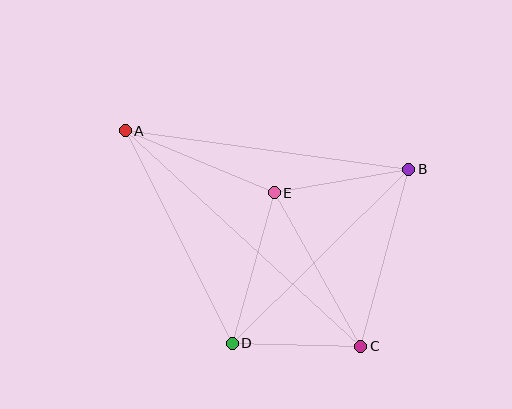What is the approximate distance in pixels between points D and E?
The distance between D and E is approximately 156 pixels.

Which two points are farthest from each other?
Points A and C are farthest from each other.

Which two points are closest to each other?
Points C and D are closest to each other.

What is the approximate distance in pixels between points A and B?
The distance between A and B is approximately 286 pixels.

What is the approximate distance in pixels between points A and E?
The distance between A and E is approximately 162 pixels.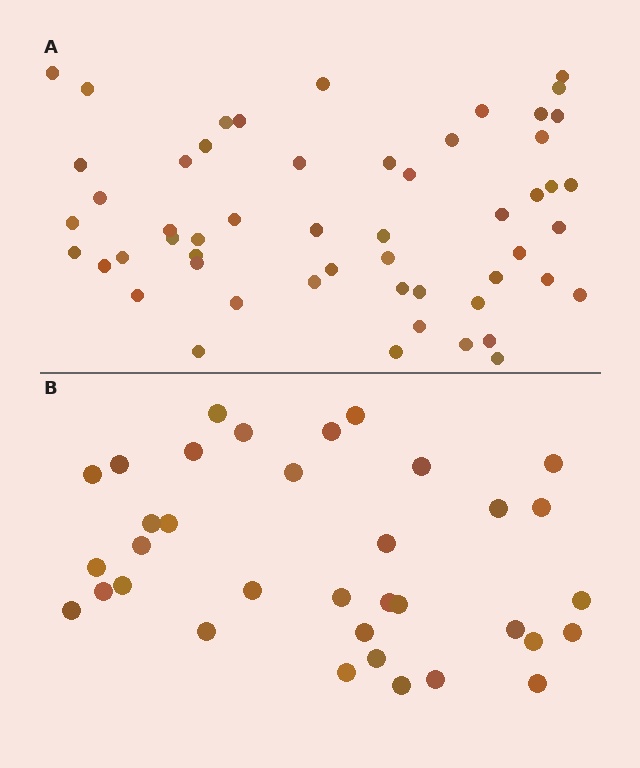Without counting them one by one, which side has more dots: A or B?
Region A (the top region) has more dots.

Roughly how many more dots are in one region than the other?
Region A has approximately 20 more dots than region B.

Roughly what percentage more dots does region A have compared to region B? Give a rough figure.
About 55% more.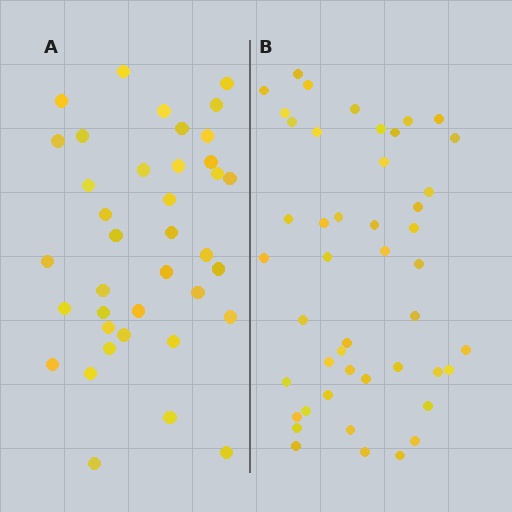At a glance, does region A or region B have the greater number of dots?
Region B (the right region) has more dots.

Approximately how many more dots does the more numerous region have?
Region B has roughly 8 or so more dots than region A.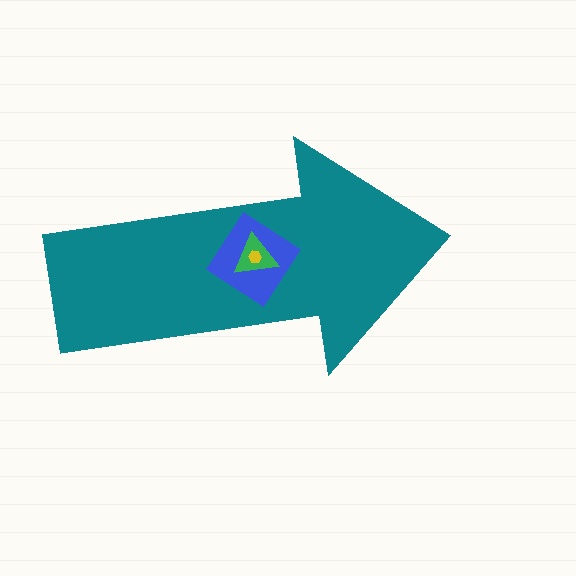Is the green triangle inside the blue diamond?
Yes.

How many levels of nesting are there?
4.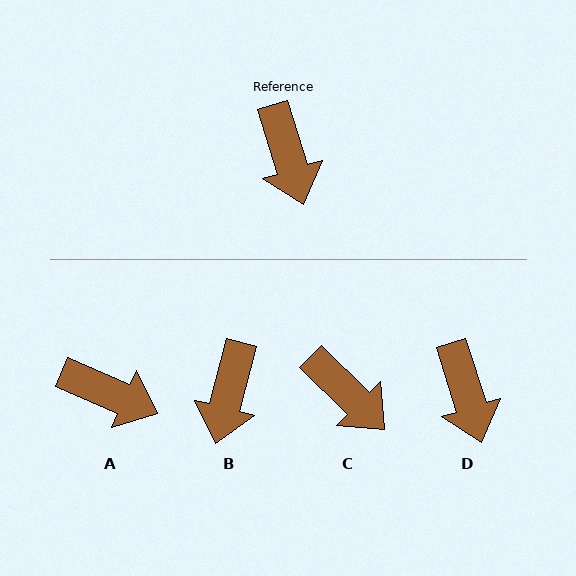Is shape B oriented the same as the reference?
No, it is off by about 32 degrees.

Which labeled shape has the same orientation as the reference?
D.